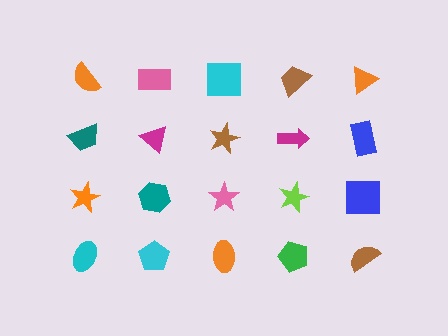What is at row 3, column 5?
A blue square.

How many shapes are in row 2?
5 shapes.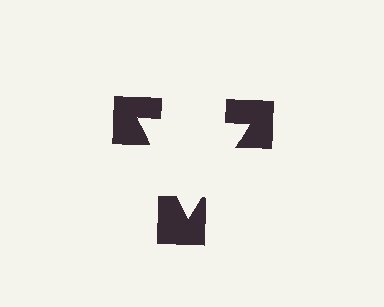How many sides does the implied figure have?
3 sides.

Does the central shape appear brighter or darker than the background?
It typically appears slightly brighter than the background, even though no actual brightness change is drawn.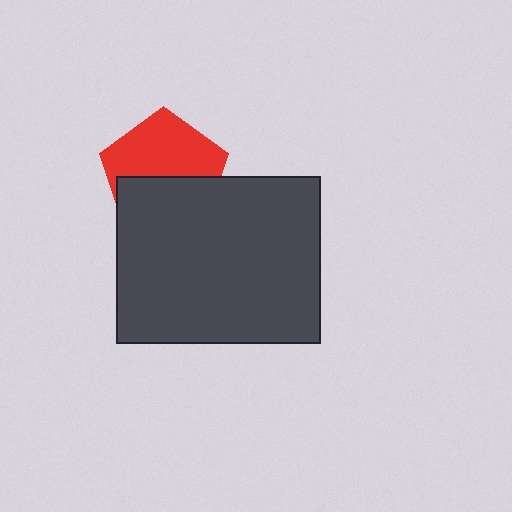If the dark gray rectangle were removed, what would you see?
You would see the complete red pentagon.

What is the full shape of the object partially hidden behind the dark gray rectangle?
The partially hidden object is a red pentagon.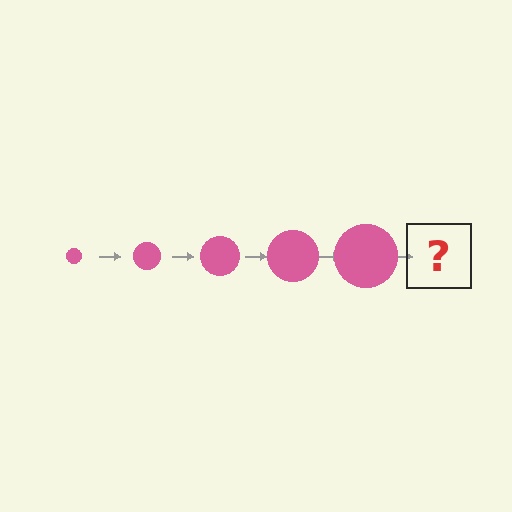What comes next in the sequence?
The next element should be a pink circle, larger than the previous one.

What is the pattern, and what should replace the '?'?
The pattern is that the circle gets progressively larger each step. The '?' should be a pink circle, larger than the previous one.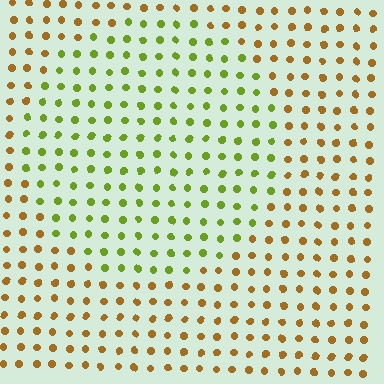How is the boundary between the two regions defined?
The boundary is defined purely by a slight shift in hue (about 50 degrees). Spacing, size, and orientation are identical on both sides.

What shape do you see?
I see a circle.